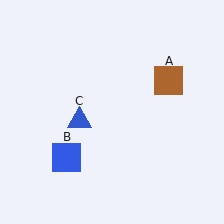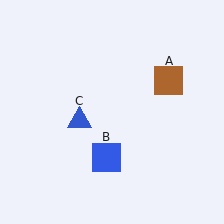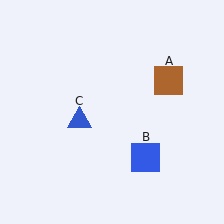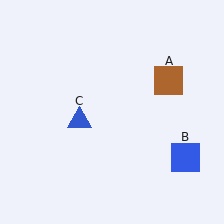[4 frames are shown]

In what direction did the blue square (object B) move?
The blue square (object B) moved right.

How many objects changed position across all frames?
1 object changed position: blue square (object B).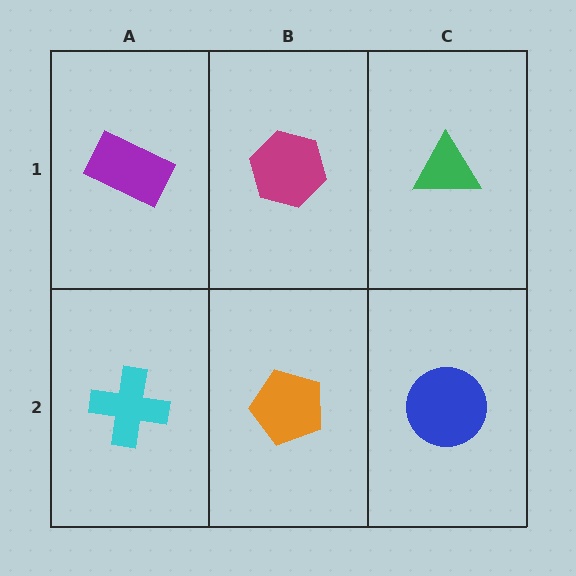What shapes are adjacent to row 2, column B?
A magenta hexagon (row 1, column B), a cyan cross (row 2, column A), a blue circle (row 2, column C).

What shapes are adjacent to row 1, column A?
A cyan cross (row 2, column A), a magenta hexagon (row 1, column B).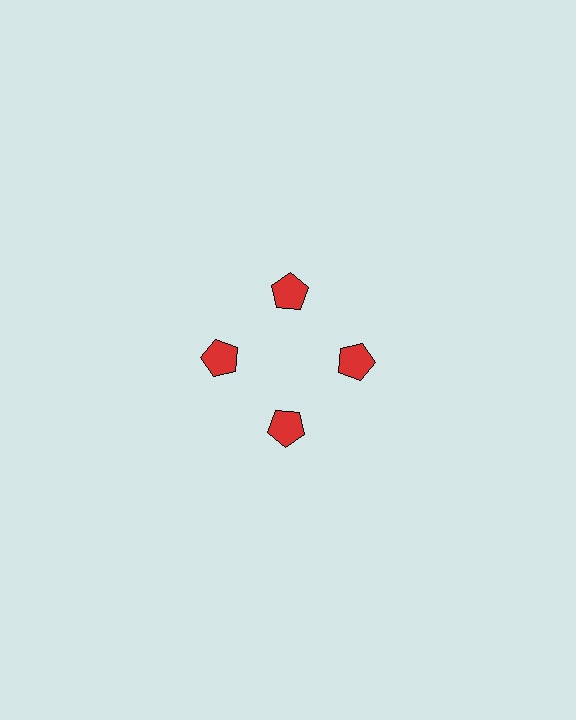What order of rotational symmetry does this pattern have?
This pattern has 4-fold rotational symmetry.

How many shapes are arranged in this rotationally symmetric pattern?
There are 4 shapes, arranged in 4 groups of 1.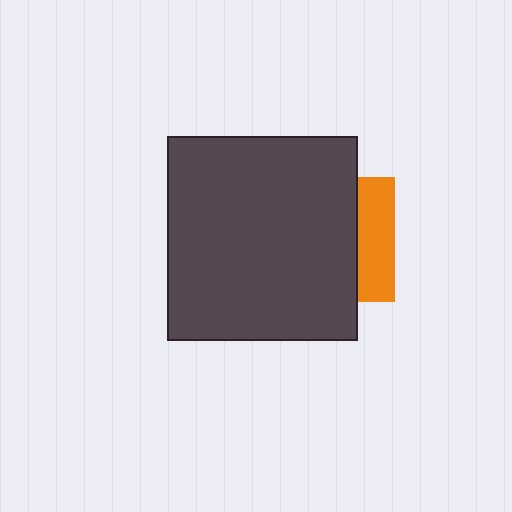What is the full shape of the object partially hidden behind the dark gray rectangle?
The partially hidden object is an orange square.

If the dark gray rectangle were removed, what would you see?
You would see the complete orange square.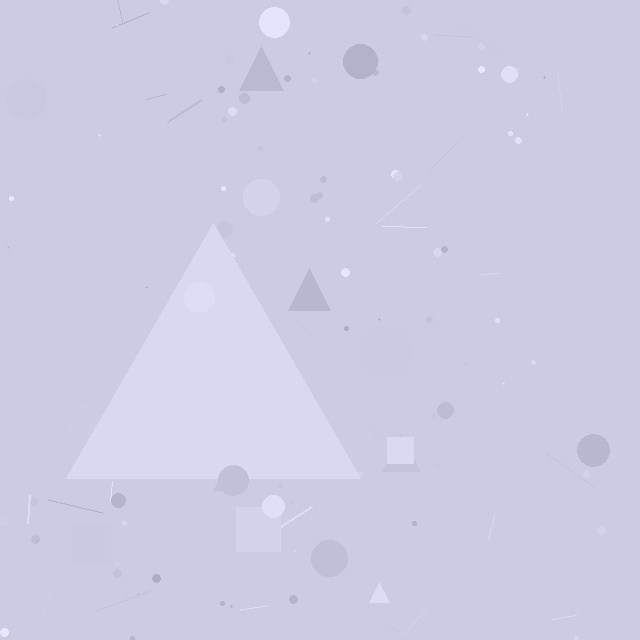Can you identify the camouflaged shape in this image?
The camouflaged shape is a triangle.